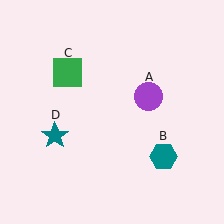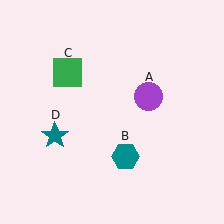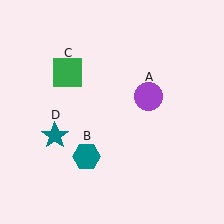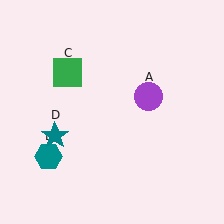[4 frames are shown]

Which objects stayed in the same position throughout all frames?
Purple circle (object A) and green square (object C) and teal star (object D) remained stationary.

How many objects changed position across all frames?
1 object changed position: teal hexagon (object B).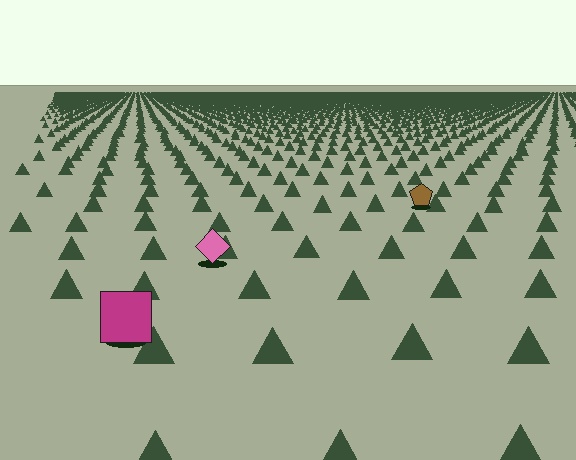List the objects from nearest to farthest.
From nearest to farthest: the magenta square, the pink diamond, the brown pentagon.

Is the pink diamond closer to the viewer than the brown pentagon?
Yes. The pink diamond is closer — you can tell from the texture gradient: the ground texture is coarser near it.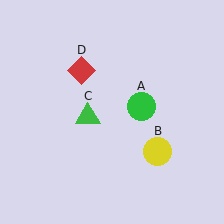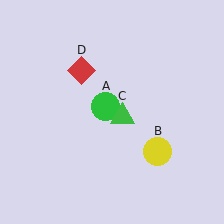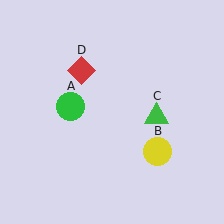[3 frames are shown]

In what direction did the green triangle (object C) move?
The green triangle (object C) moved right.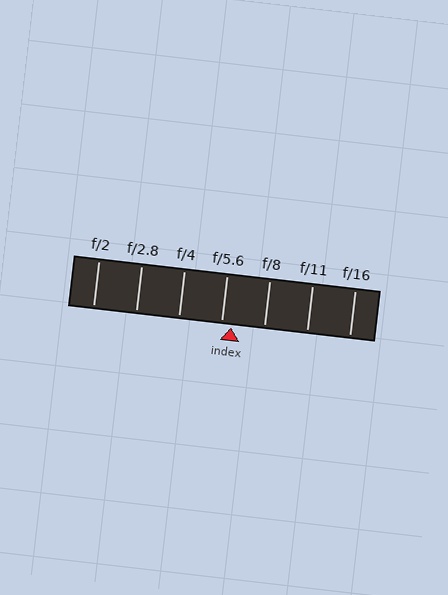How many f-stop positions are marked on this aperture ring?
There are 7 f-stop positions marked.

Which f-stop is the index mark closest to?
The index mark is closest to f/5.6.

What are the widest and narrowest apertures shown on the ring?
The widest aperture shown is f/2 and the narrowest is f/16.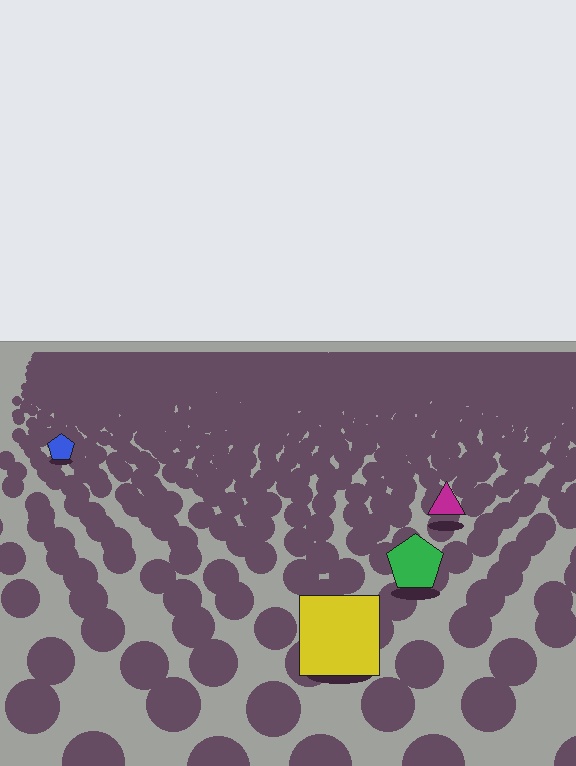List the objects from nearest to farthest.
From nearest to farthest: the yellow square, the green pentagon, the magenta triangle, the blue pentagon.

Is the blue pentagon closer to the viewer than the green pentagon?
No. The green pentagon is closer — you can tell from the texture gradient: the ground texture is coarser near it.